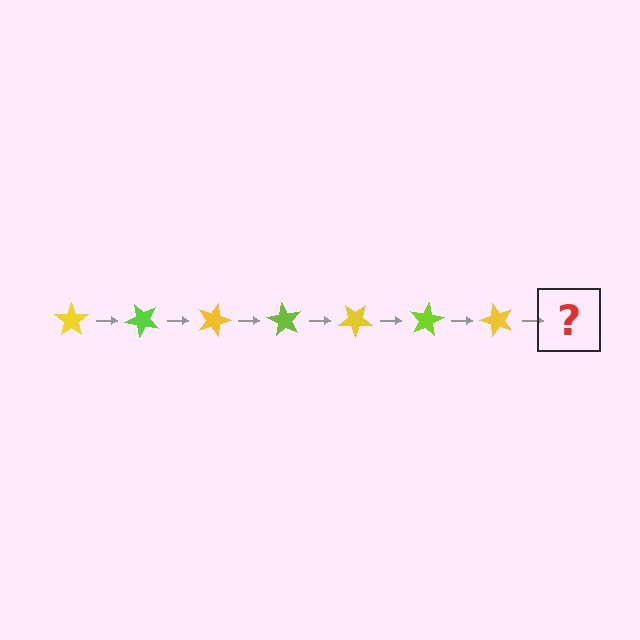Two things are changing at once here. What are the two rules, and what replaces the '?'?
The two rules are that it rotates 45 degrees each step and the color cycles through yellow and lime. The '?' should be a lime star, rotated 315 degrees from the start.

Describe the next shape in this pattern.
It should be a lime star, rotated 315 degrees from the start.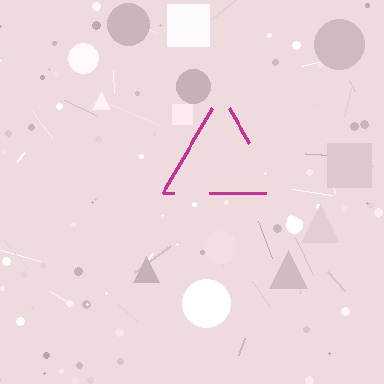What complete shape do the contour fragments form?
The contour fragments form a triangle.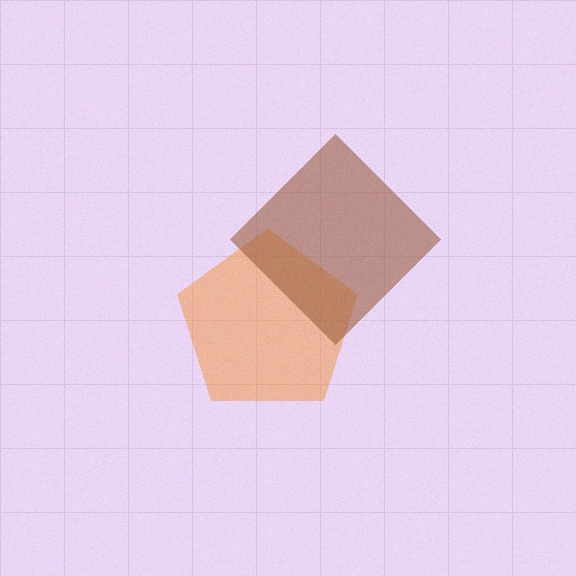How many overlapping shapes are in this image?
There are 2 overlapping shapes in the image.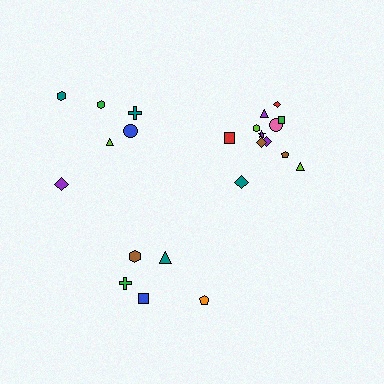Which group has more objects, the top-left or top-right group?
The top-right group.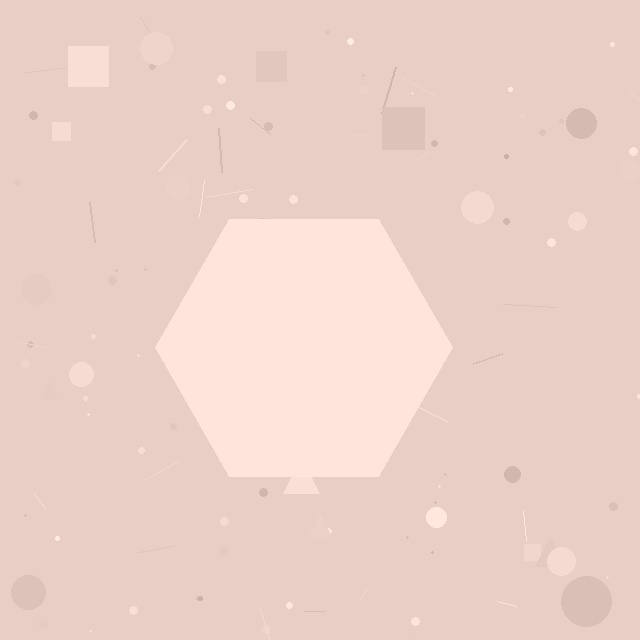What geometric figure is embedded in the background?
A hexagon is embedded in the background.